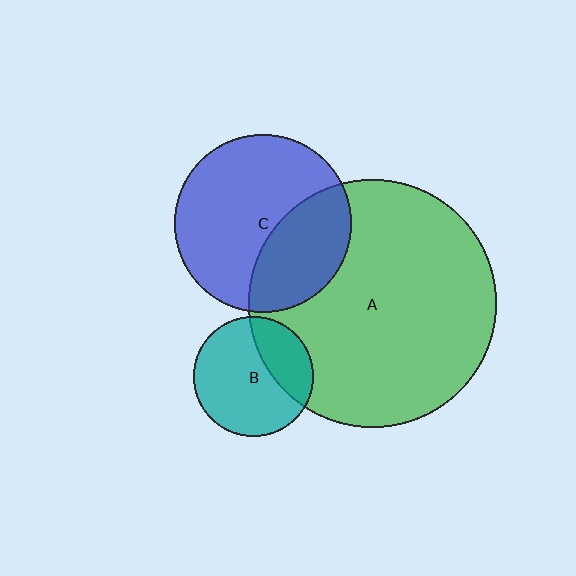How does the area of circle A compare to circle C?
Approximately 2.0 times.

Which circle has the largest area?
Circle A (green).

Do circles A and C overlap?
Yes.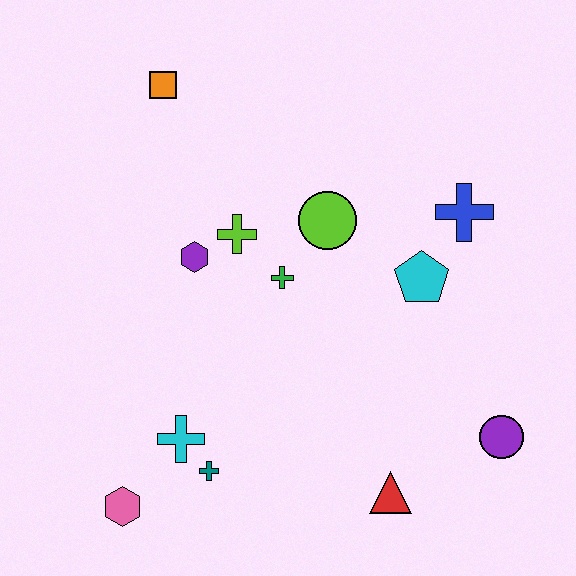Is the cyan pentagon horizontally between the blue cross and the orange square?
Yes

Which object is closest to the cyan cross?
The teal cross is closest to the cyan cross.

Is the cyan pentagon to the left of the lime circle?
No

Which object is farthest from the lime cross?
The purple circle is farthest from the lime cross.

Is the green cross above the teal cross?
Yes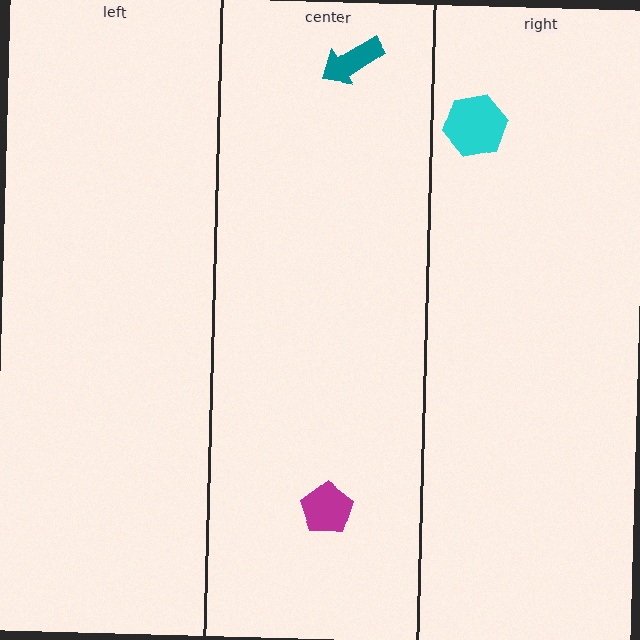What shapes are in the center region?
The magenta pentagon, the teal arrow.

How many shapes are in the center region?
2.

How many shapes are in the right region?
1.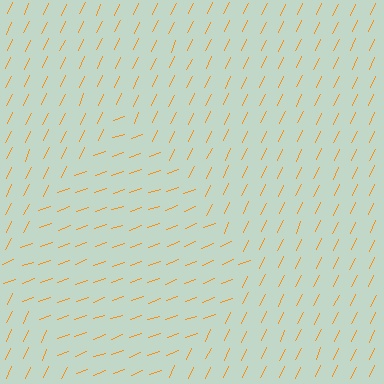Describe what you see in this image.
The image is filled with small orange line segments. A diamond region in the image has lines oriented differently from the surrounding lines, creating a visible texture boundary.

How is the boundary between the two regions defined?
The boundary is defined purely by a change in line orientation (approximately 45 degrees difference). All lines are the same color and thickness.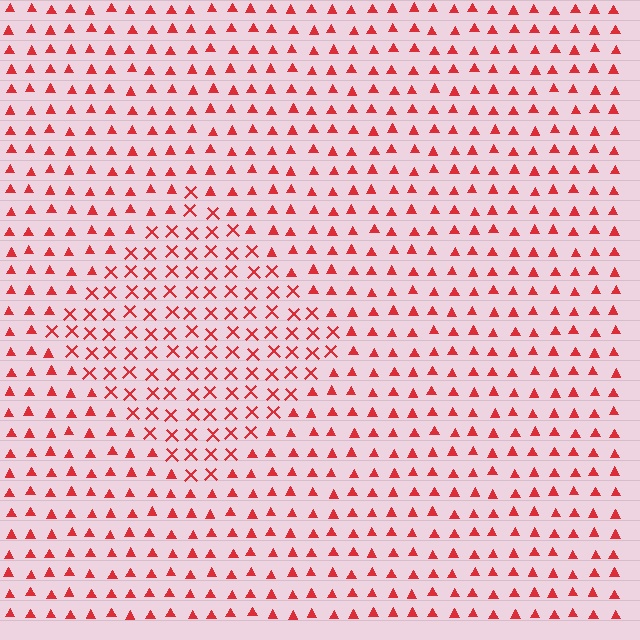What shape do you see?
I see a diamond.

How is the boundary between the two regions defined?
The boundary is defined by a change in element shape: X marks inside vs. triangles outside. All elements share the same color and spacing.